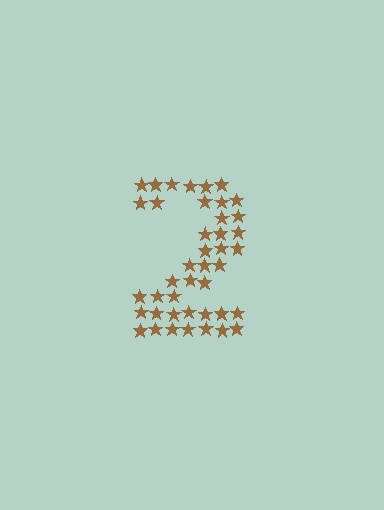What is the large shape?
The large shape is the digit 2.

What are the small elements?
The small elements are stars.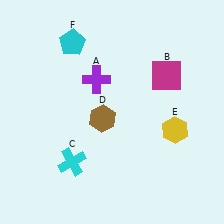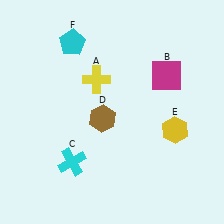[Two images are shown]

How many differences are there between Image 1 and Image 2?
There is 1 difference between the two images.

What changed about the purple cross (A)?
In Image 1, A is purple. In Image 2, it changed to yellow.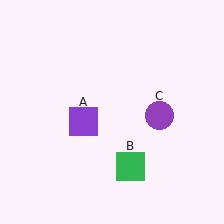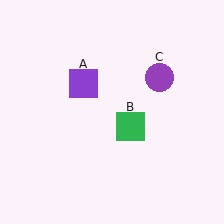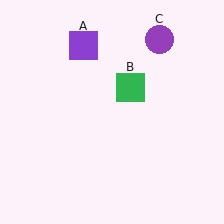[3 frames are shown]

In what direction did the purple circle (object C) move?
The purple circle (object C) moved up.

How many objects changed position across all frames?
3 objects changed position: purple square (object A), green square (object B), purple circle (object C).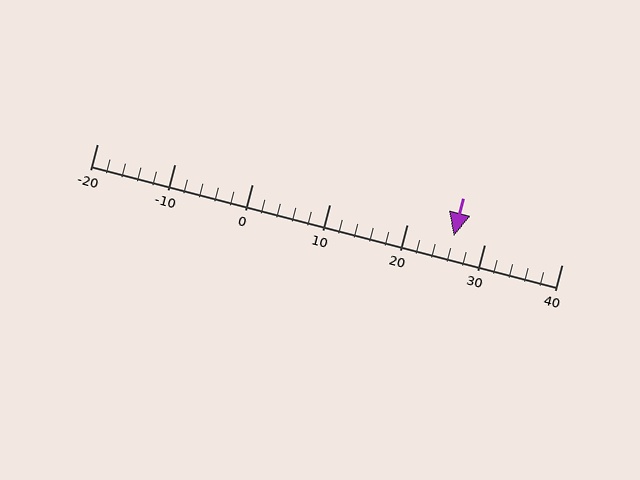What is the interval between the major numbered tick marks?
The major tick marks are spaced 10 units apart.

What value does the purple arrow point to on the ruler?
The purple arrow points to approximately 26.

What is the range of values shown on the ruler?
The ruler shows values from -20 to 40.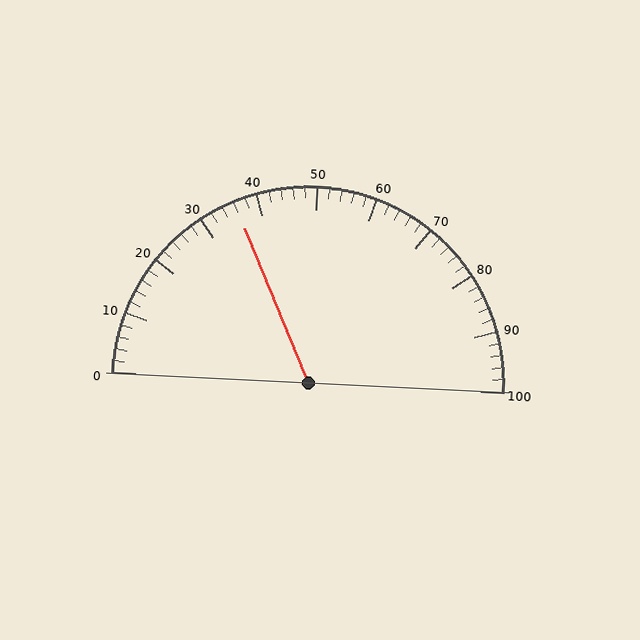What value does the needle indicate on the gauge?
The needle indicates approximately 36.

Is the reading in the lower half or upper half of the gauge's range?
The reading is in the lower half of the range (0 to 100).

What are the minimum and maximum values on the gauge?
The gauge ranges from 0 to 100.